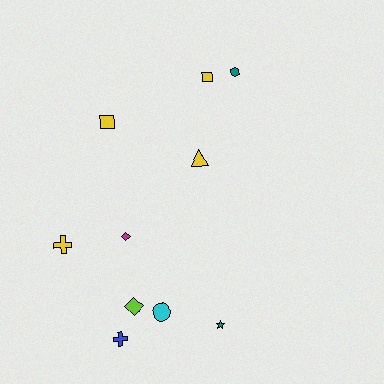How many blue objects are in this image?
There is 1 blue object.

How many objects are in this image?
There are 10 objects.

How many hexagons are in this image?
There is 1 hexagon.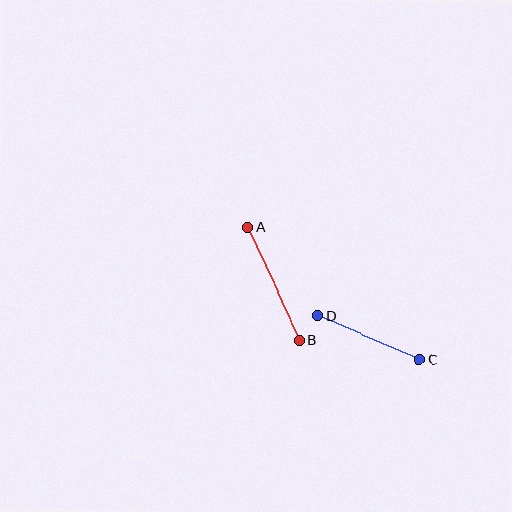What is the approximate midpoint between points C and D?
The midpoint is at approximately (368, 338) pixels.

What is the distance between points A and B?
The distance is approximately 124 pixels.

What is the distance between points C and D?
The distance is approximately 110 pixels.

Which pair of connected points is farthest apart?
Points A and B are farthest apart.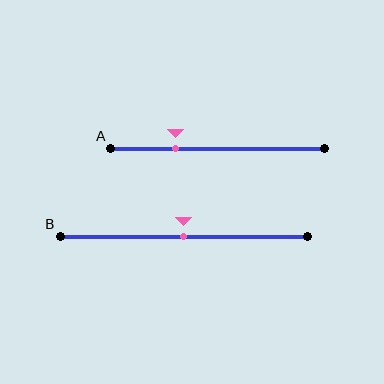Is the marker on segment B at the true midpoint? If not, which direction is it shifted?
Yes, the marker on segment B is at the true midpoint.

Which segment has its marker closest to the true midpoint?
Segment B has its marker closest to the true midpoint.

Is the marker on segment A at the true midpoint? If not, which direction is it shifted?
No, the marker on segment A is shifted to the left by about 20% of the segment length.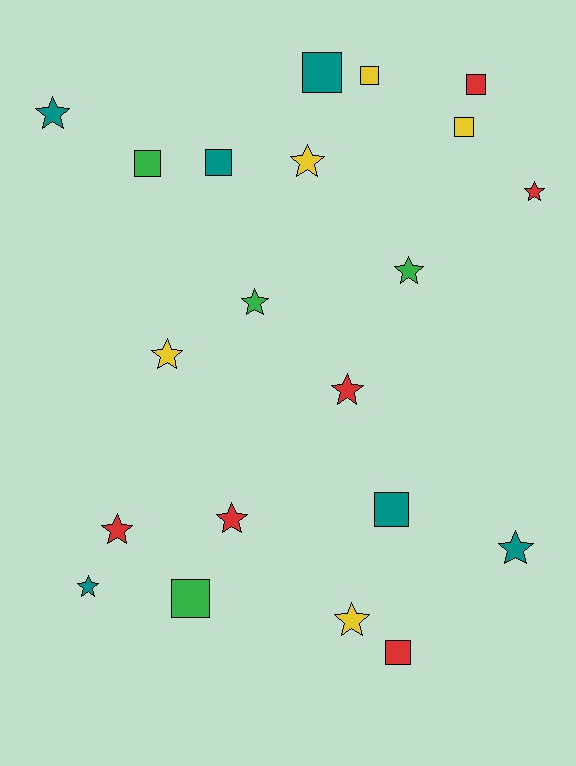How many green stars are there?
There are 2 green stars.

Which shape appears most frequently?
Star, with 12 objects.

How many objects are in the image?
There are 21 objects.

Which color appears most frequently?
Teal, with 6 objects.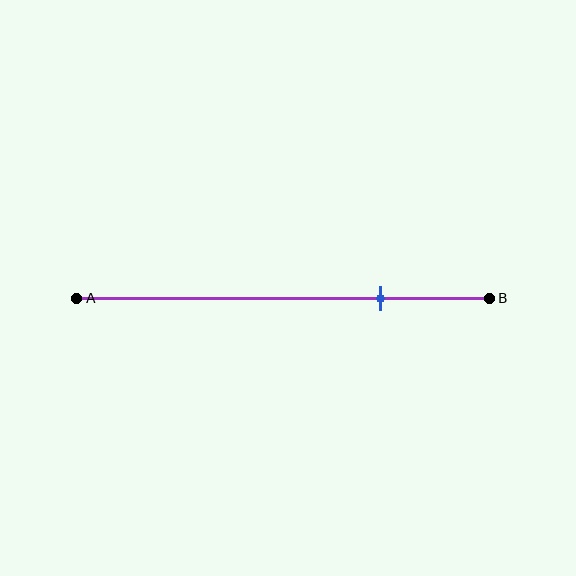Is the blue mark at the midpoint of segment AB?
No, the mark is at about 75% from A, not at the 50% midpoint.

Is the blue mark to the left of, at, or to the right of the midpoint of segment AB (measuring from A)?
The blue mark is to the right of the midpoint of segment AB.